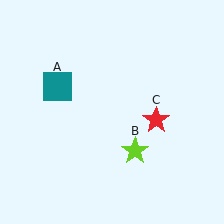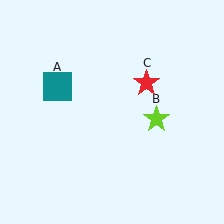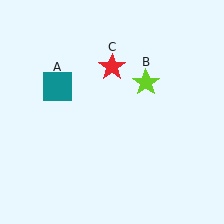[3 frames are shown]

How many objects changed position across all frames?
2 objects changed position: lime star (object B), red star (object C).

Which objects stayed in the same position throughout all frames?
Teal square (object A) remained stationary.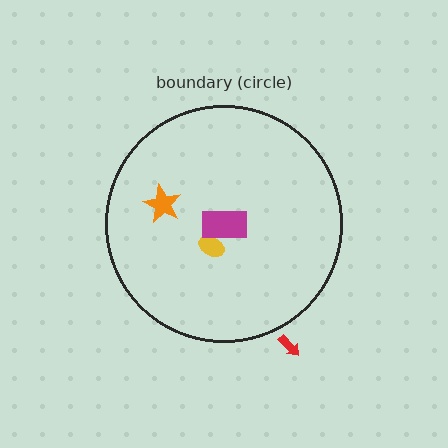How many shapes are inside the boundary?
3 inside, 1 outside.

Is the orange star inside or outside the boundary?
Inside.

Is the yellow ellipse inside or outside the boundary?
Inside.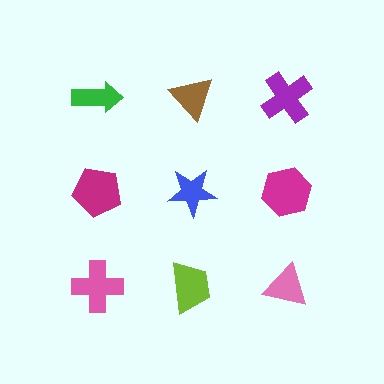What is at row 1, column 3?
A purple cross.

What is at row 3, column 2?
A lime trapezoid.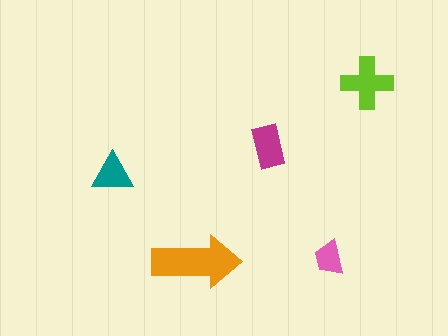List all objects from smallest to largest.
The pink trapezoid, the teal triangle, the magenta rectangle, the lime cross, the orange arrow.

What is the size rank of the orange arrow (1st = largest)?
1st.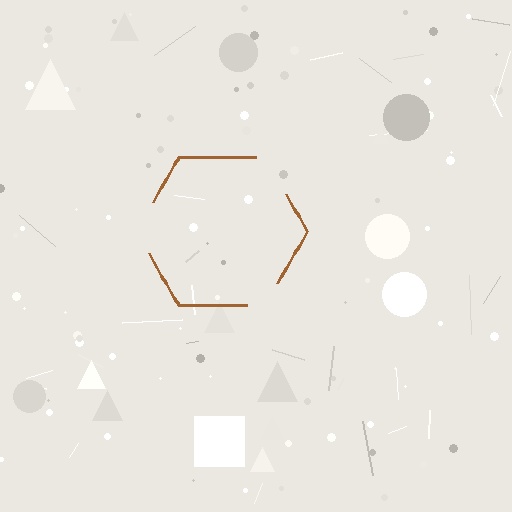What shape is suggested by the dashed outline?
The dashed outline suggests a hexagon.